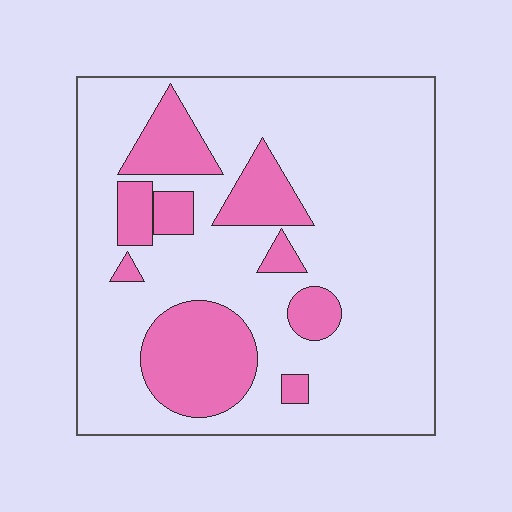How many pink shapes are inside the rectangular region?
9.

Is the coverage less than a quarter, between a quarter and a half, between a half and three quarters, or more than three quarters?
Less than a quarter.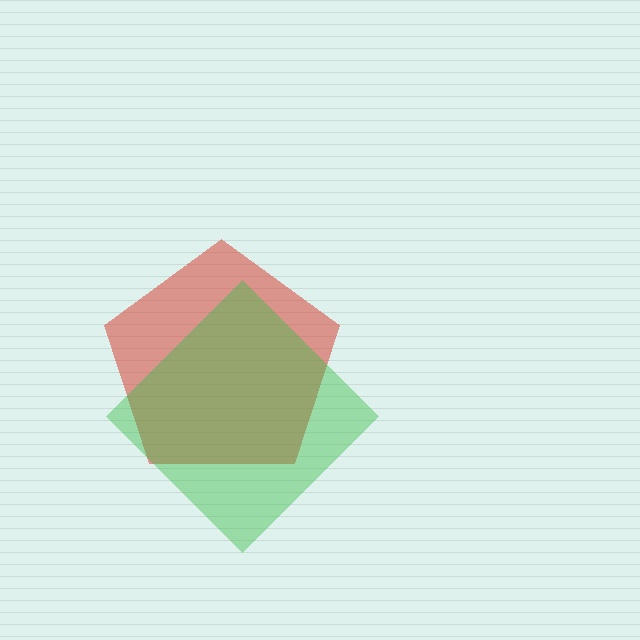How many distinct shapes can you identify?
There are 2 distinct shapes: a red pentagon, a green diamond.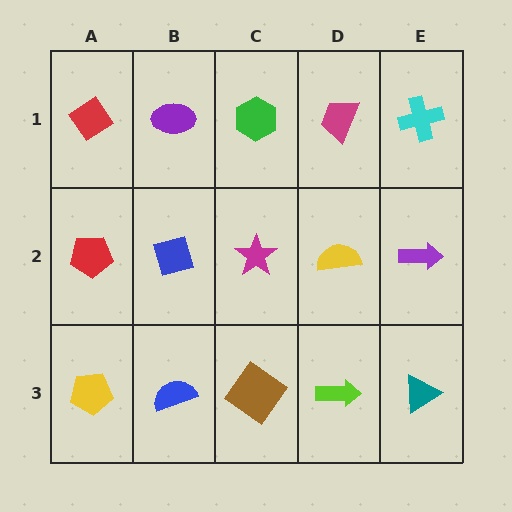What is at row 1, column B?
A purple ellipse.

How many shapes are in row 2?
5 shapes.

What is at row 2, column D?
A yellow semicircle.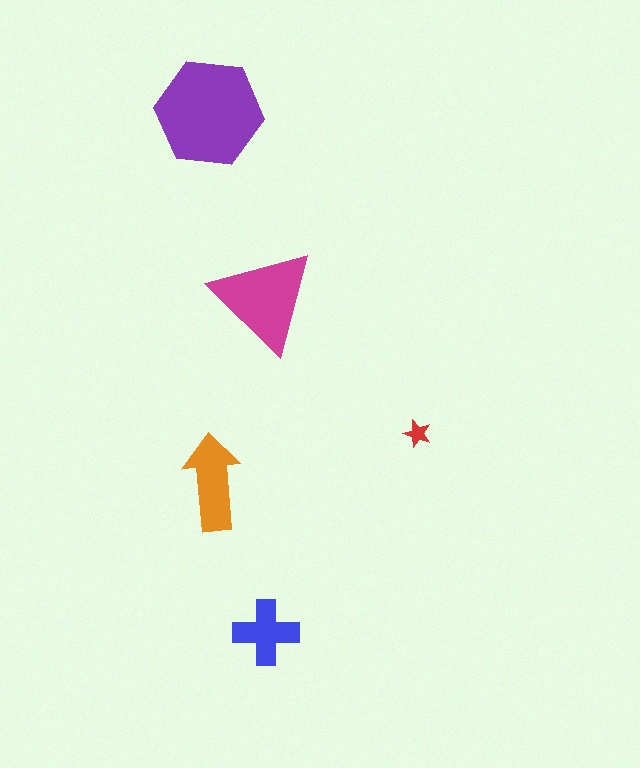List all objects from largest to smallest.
The purple hexagon, the magenta triangle, the orange arrow, the blue cross, the red star.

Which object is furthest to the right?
The red star is rightmost.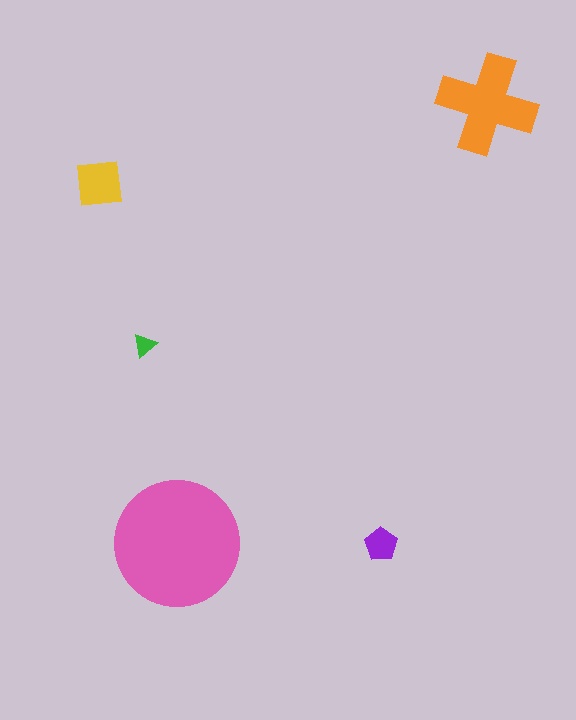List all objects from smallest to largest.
The green triangle, the purple pentagon, the yellow square, the orange cross, the pink circle.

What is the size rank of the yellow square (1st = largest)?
3rd.